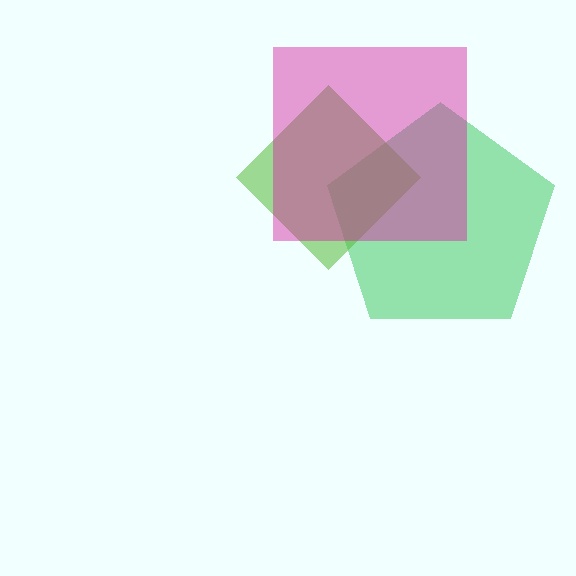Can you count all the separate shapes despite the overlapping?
Yes, there are 3 separate shapes.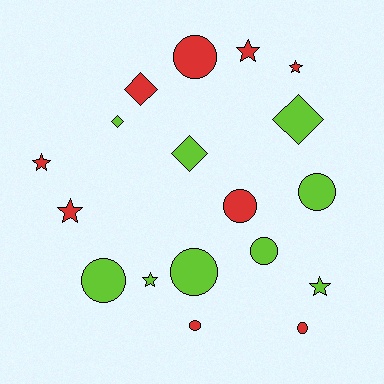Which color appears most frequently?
Red, with 9 objects.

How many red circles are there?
There are 4 red circles.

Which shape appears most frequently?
Circle, with 8 objects.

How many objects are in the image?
There are 18 objects.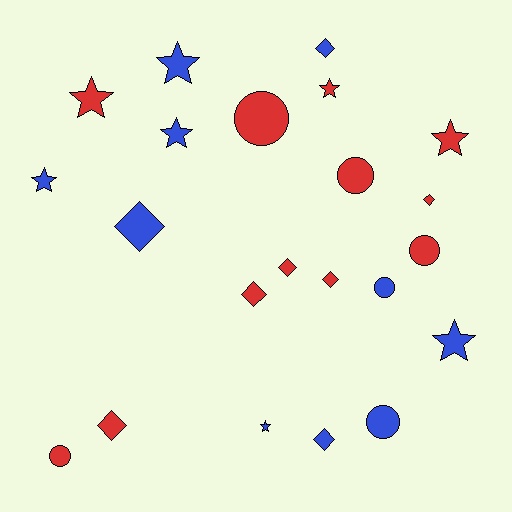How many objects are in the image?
There are 22 objects.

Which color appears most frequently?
Red, with 12 objects.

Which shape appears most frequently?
Star, with 8 objects.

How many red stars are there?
There are 3 red stars.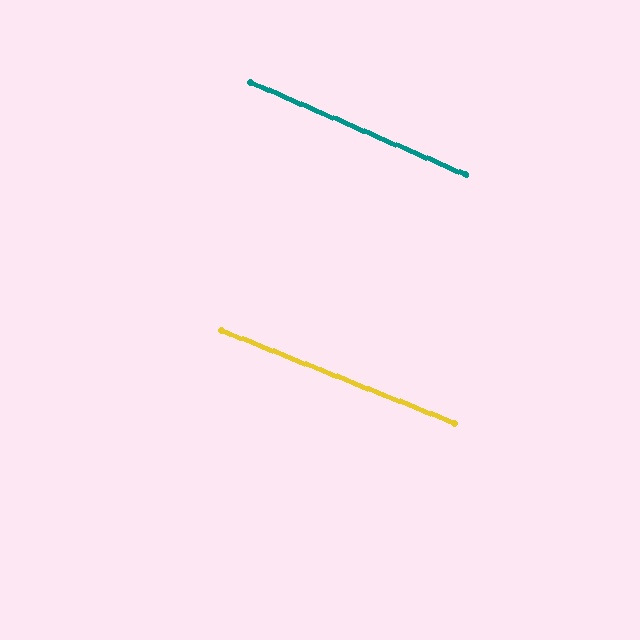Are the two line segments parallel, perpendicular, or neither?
Parallel — their directions differ by only 1.5°.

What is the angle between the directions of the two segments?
Approximately 1 degree.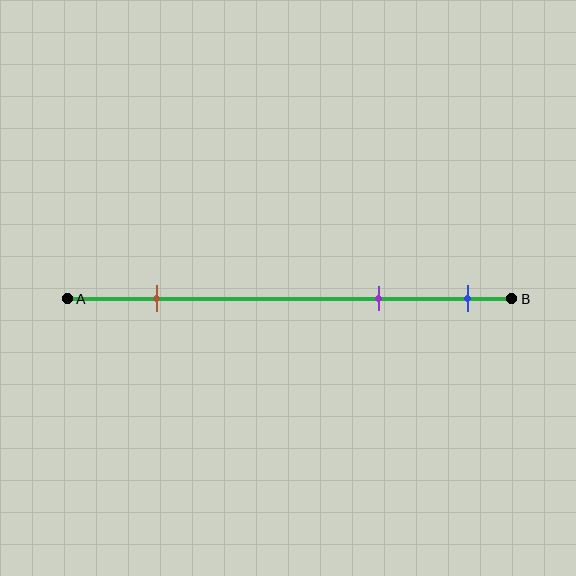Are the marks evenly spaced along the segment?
No, the marks are not evenly spaced.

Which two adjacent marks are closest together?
The purple and blue marks are the closest adjacent pair.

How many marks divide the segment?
There are 3 marks dividing the segment.